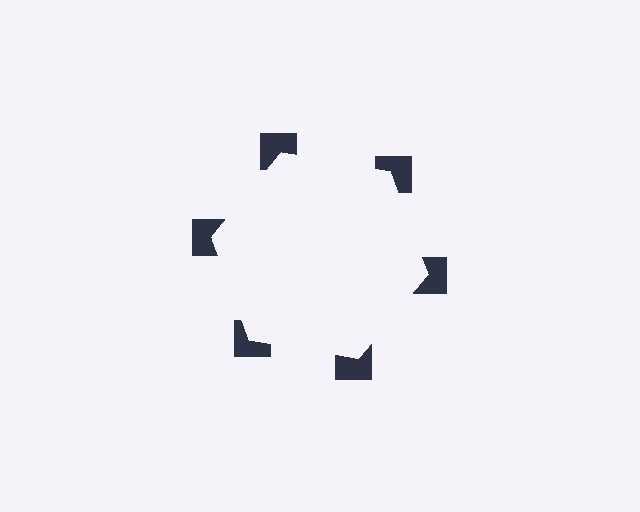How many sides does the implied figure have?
6 sides.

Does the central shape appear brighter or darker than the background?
It typically appears slightly brighter than the background, even though no actual brightness change is drawn.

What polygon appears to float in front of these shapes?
An illusory hexagon — its edges are inferred from the aligned wedge cuts in the notched squares, not physically drawn.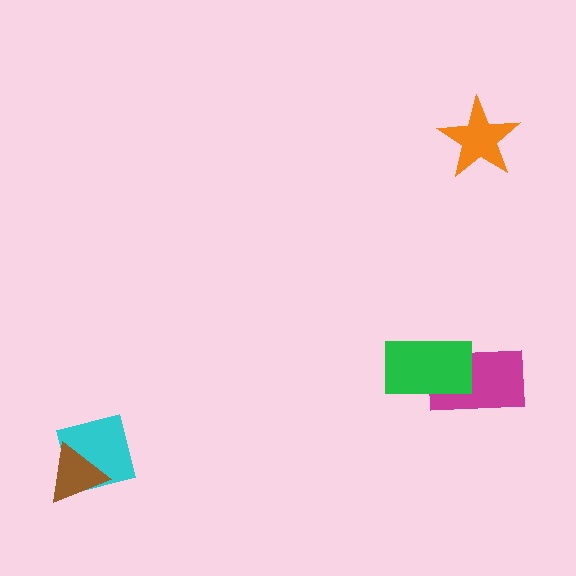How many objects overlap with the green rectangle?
1 object overlaps with the green rectangle.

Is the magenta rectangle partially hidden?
Yes, it is partially covered by another shape.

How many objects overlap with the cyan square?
1 object overlaps with the cyan square.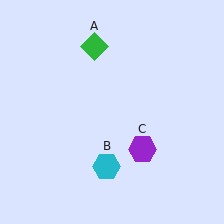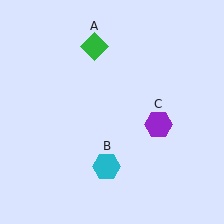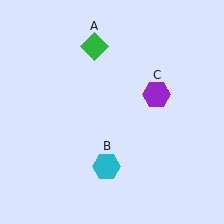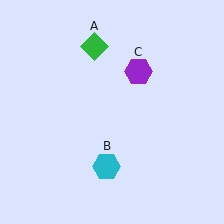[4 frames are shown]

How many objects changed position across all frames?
1 object changed position: purple hexagon (object C).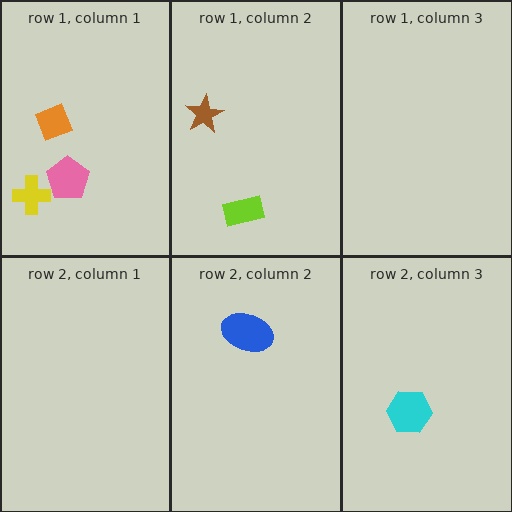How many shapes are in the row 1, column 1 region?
3.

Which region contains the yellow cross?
The row 1, column 1 region.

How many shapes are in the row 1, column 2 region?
2.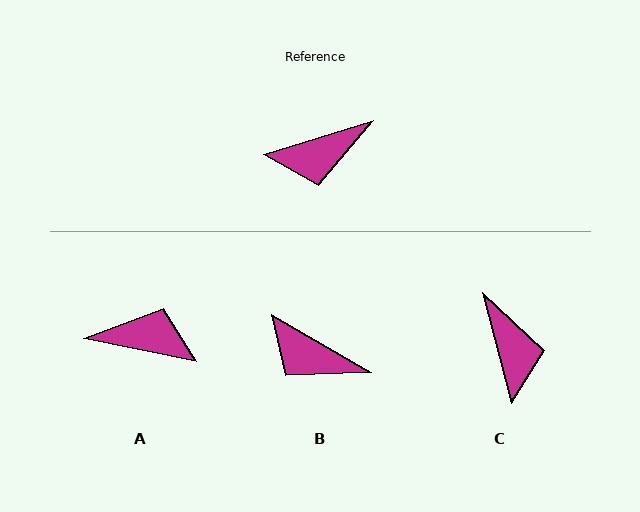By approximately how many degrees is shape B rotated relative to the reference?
Approximately 47 degrees clockwise.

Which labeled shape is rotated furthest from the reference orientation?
A, about 151 degrees away.